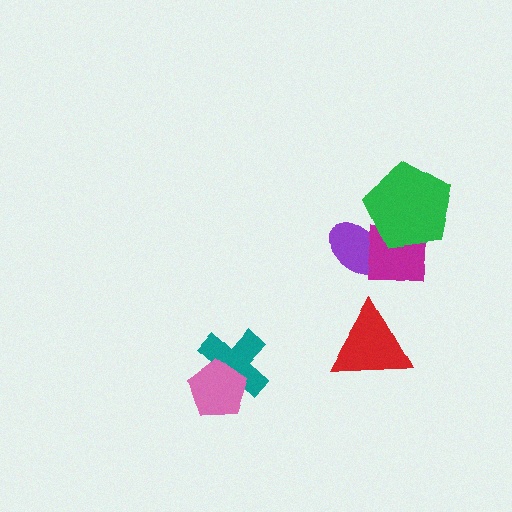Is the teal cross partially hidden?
Yes, it is partially covered by another shape.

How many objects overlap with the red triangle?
0 objects overlap with the red triangle.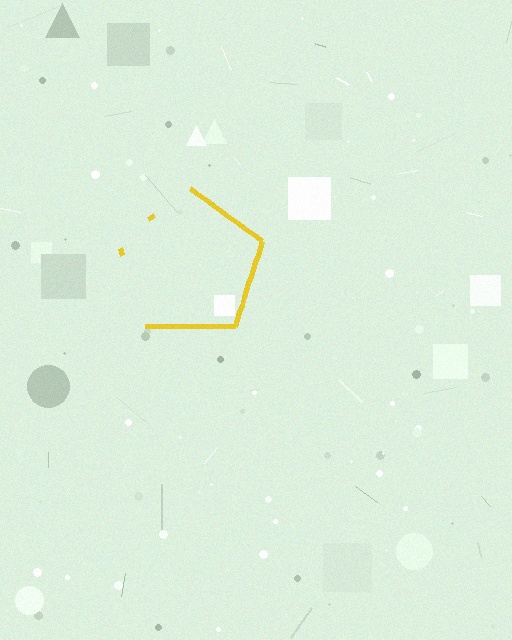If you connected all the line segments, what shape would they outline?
They would outline a pentagon.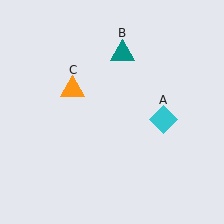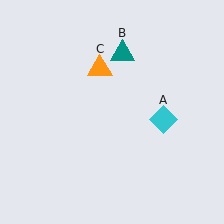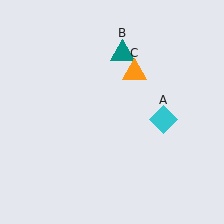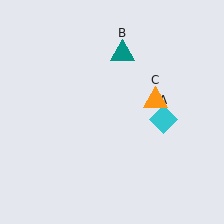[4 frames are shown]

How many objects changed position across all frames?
1 object changed position: orange triangle (object C).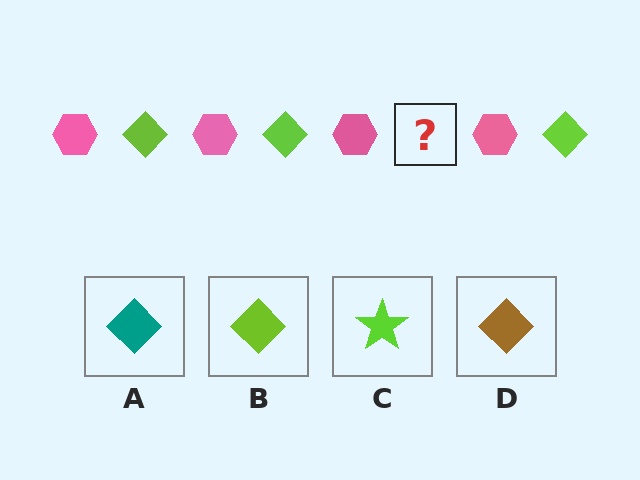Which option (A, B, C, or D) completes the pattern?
B.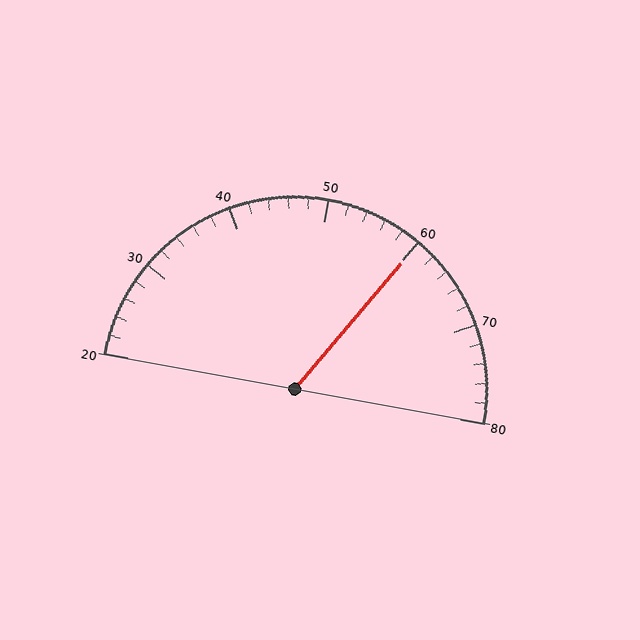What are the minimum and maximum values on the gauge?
The gauge ranges from 20 to 80.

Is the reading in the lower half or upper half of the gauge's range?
The reading is in the upper half of the range (20 to 80).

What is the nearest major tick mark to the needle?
The nearest major tick mark is 60.